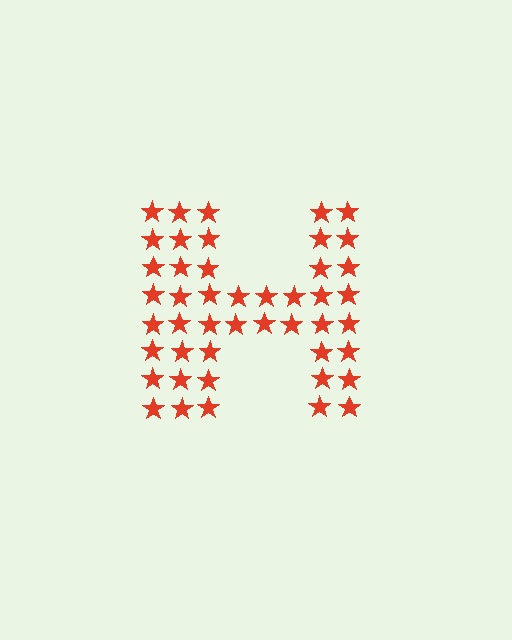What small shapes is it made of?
It is made of small stars.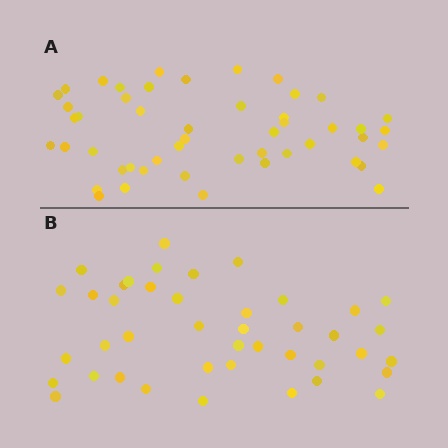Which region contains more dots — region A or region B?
Region A (the top region) has more dots.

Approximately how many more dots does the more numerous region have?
Region A has roughly 8 or so more dots than region B.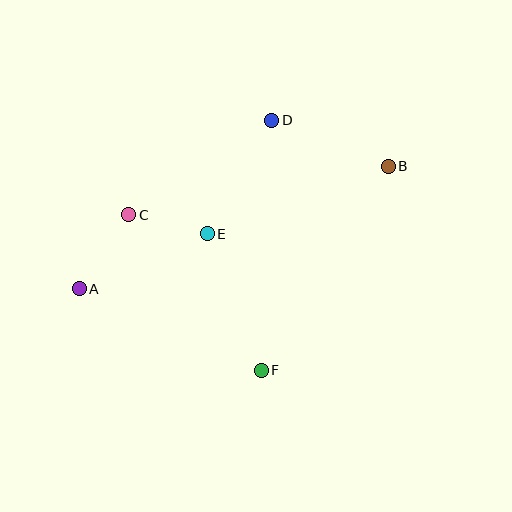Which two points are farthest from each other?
Points A and B are farthest from each other.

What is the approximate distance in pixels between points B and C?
The distance between B and C is approximately 264 pixels.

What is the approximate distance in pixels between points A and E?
The distance between A and E is approximately 139 pixels.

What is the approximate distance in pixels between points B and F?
The distance between B and F is approximately 240 pixels.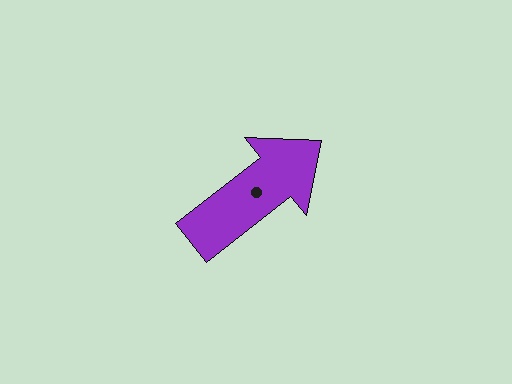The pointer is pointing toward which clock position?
Roughly 2 o'clock.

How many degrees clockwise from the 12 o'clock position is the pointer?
Approximately 52 degrees.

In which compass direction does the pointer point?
Northeast.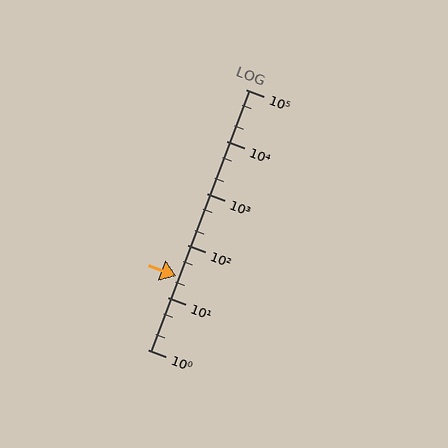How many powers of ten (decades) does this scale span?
The scale spans 5 decades, from 1 to 100000.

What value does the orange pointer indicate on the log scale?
The pointer indicates approximately 26.